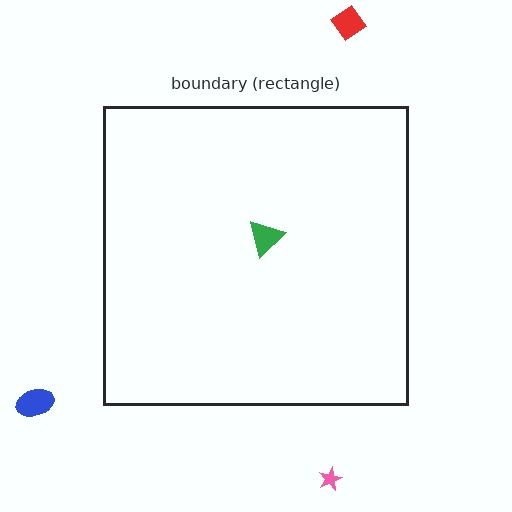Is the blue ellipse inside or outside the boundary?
Outside.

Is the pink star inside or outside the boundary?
Outside.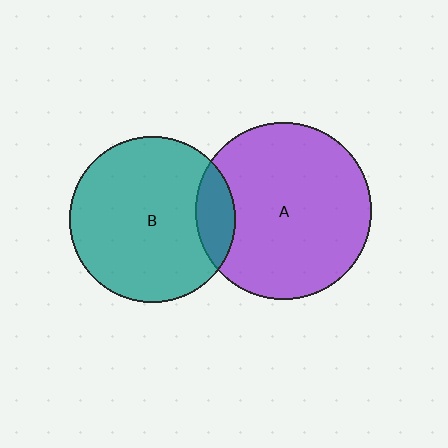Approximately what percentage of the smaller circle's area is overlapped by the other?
Approximately 15%.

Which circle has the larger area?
Circle A (purple).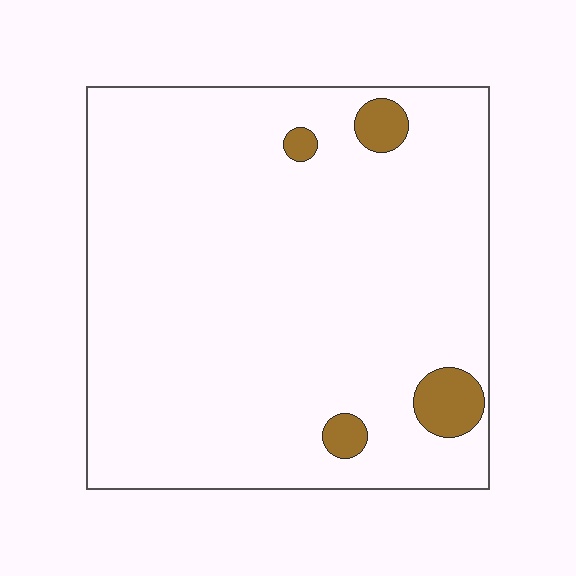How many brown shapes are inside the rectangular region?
4.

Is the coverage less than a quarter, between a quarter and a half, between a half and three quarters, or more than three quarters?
Less than a quarter.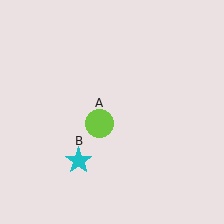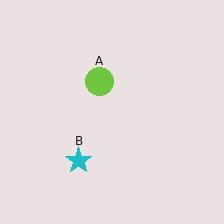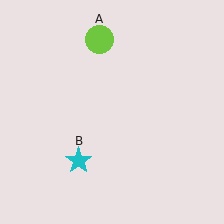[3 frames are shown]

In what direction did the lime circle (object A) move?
The lime circle (object A) moved up.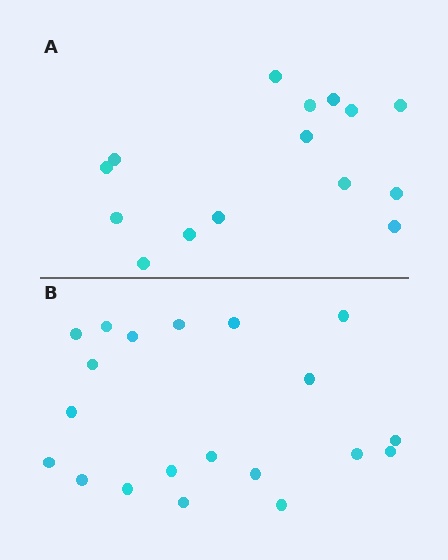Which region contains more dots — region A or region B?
Region B (the bottom region) has more dots.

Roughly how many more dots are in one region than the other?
Region B has about 5 more dots than region A.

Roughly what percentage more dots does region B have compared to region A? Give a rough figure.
About 35% more.